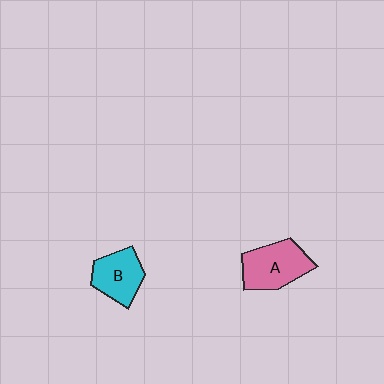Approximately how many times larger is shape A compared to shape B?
Approximately 1.2 times.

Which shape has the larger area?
Shape A (pink).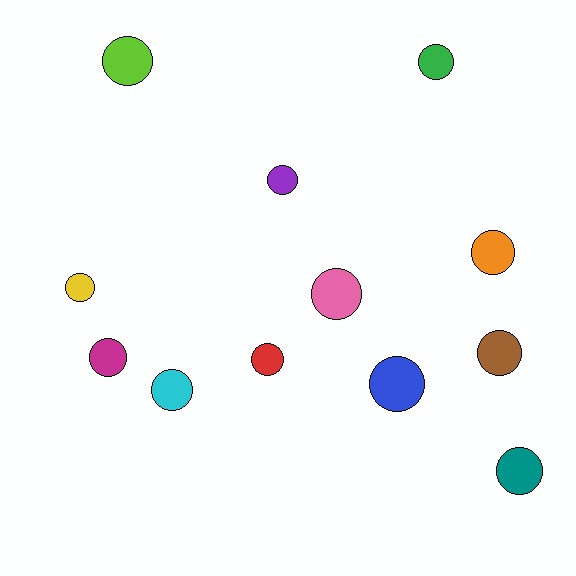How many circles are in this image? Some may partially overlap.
There are 12 circles.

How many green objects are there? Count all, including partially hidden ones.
There is 1 green object.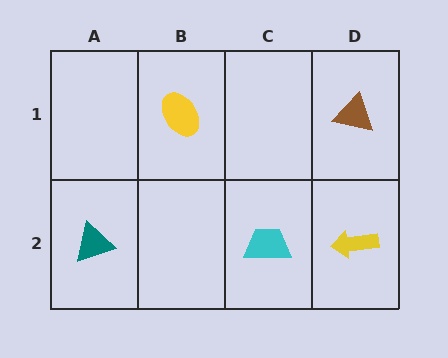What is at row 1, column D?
A brown triangle.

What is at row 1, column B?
A yellow ellipse.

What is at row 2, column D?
A yellow arrow.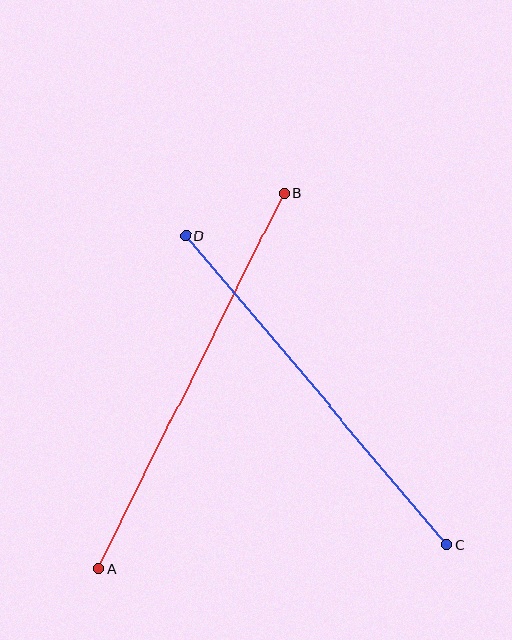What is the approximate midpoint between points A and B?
The midpoint is at approximately (191, 381) pixels.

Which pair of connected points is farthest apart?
Points A and B are farthest apart.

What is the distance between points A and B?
The distance is approximately 418 pixels.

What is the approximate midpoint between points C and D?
The midpoint is at approximately (316, 390) pixels.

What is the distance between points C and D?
The distance is approximately 405 pixels.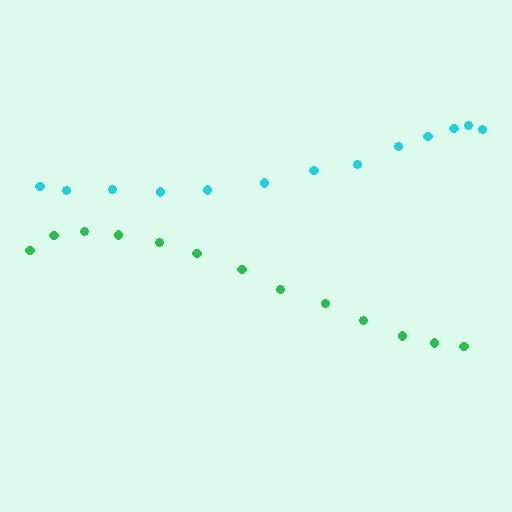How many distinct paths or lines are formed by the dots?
There are 2 distinct paths.